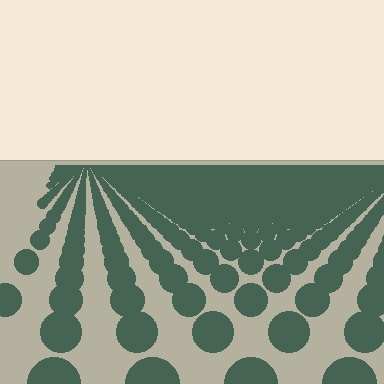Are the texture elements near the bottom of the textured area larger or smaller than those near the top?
Larger. Near the bottom, elements are closer to the viewer and appear at a bigger on-screen size.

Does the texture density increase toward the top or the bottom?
Density increases toward the top.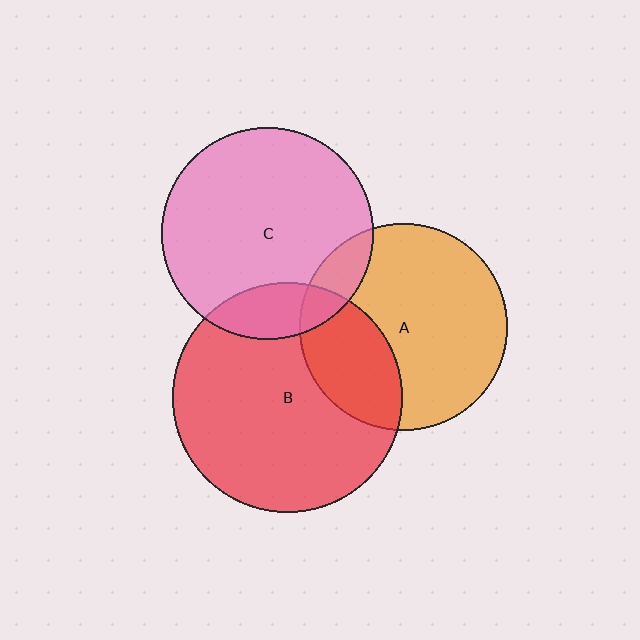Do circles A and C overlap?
Yes.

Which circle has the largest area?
Circle B (red).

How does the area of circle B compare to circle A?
Approximately 1.2 times.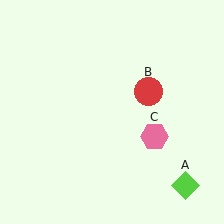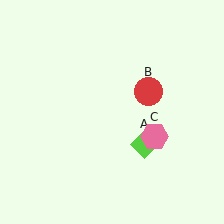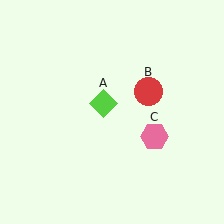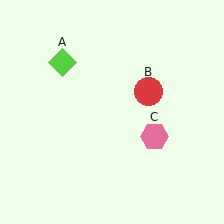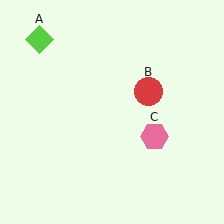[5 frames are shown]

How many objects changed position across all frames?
1 object changed position: lime diamond (object A).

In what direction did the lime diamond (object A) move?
The lime diamond (object A) moved up and to the left.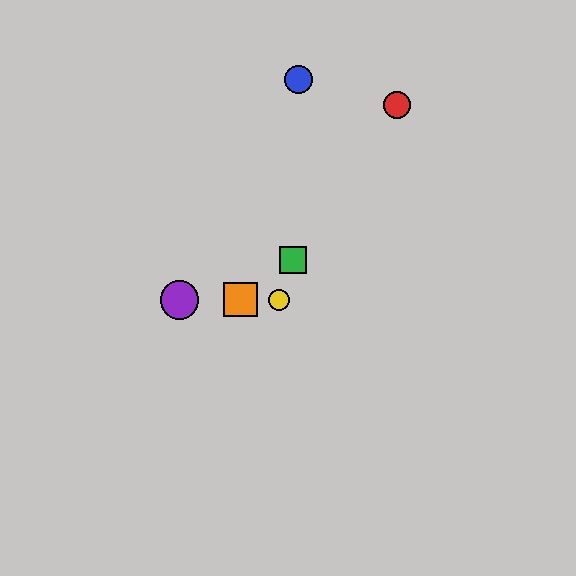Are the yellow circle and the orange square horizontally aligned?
Yes, both are at y≈300.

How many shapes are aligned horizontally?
3 shapes (the yellow circle, the purple circle, the orange square) are aligned horizontally.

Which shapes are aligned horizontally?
The yellow circle, the purple circle, the orange square are aligned horizontally.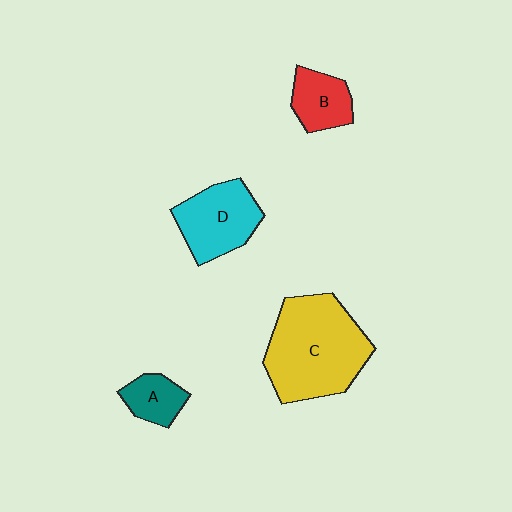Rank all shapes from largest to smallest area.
From largest to smallest: C (yellow), D (cyan), B (red), A (teal).